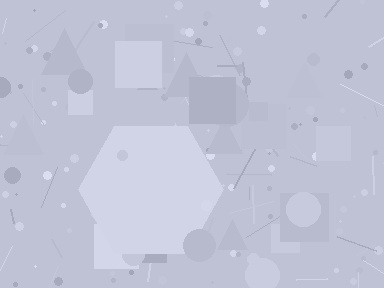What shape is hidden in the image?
A hexagon is hidden in the image.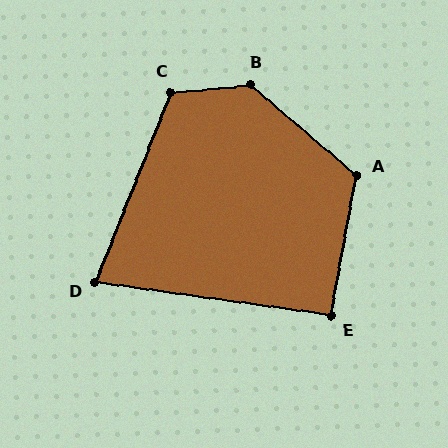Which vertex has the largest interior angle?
B, at approximately 134 degrees.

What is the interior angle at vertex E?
Approximately 92 degrees (approximately right).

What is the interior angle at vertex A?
Approximately 120 degrees (obtuse).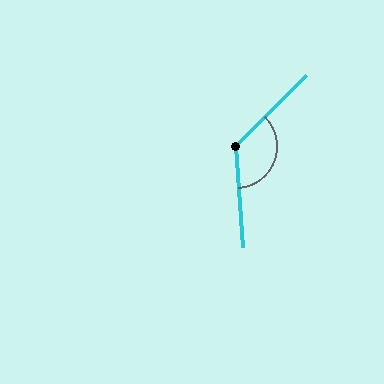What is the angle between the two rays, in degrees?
Approximately 132 degrees.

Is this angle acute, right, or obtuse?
It is obtuse.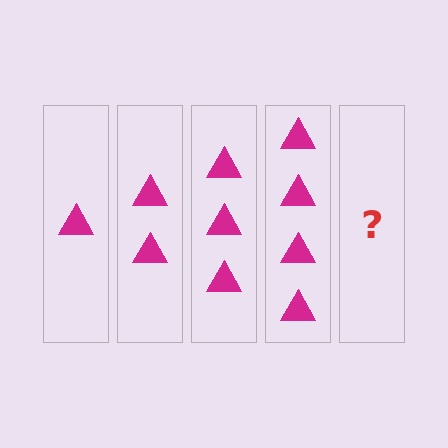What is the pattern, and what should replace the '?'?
The pattern is that each step adds one more triangle. The '?' should be 5 triangles.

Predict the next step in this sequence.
The next step is 5 triangles.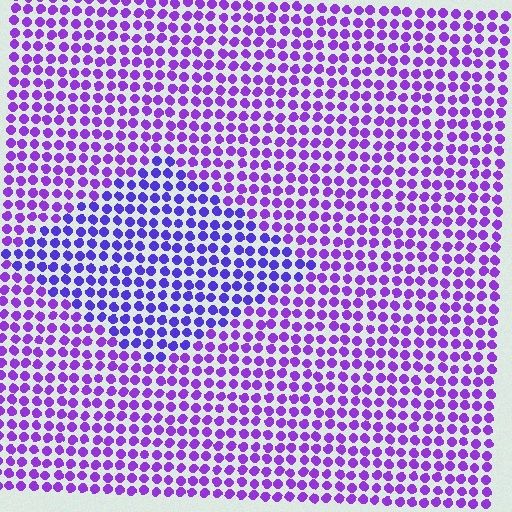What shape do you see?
I see a diamond.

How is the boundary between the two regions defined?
The boundary is defined purely by a slight shift in hue (about 25 degrees). Spacing, size, and orientation are identical on both sides.